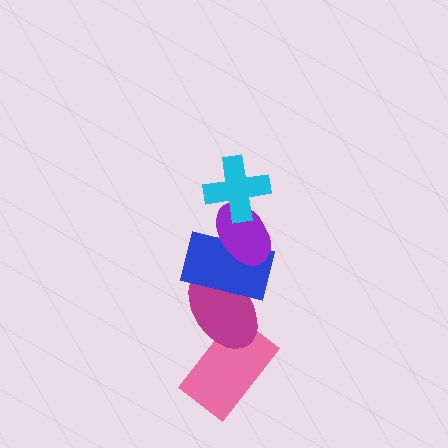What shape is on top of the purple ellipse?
The cyan cross is on top of the purple ellipse.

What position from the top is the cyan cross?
The cyan cross is 1st from the top.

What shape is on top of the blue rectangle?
The purple ellipse is on top of the blue rectangle.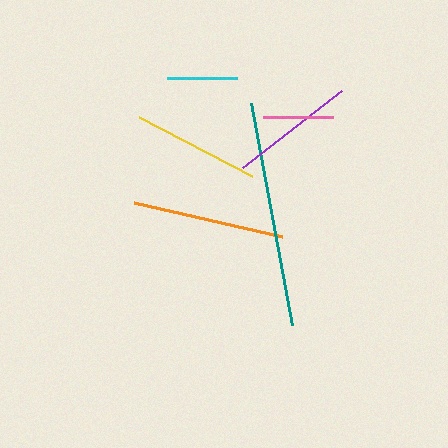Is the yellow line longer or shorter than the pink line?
The yellow line is longer than the pink line.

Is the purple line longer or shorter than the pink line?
The purple line is longer than the pink line.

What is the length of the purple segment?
The purple segment is approximately 126 pixels long.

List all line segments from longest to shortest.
From longest to shortest: teal, orange, yellow, purple, cyan, pink.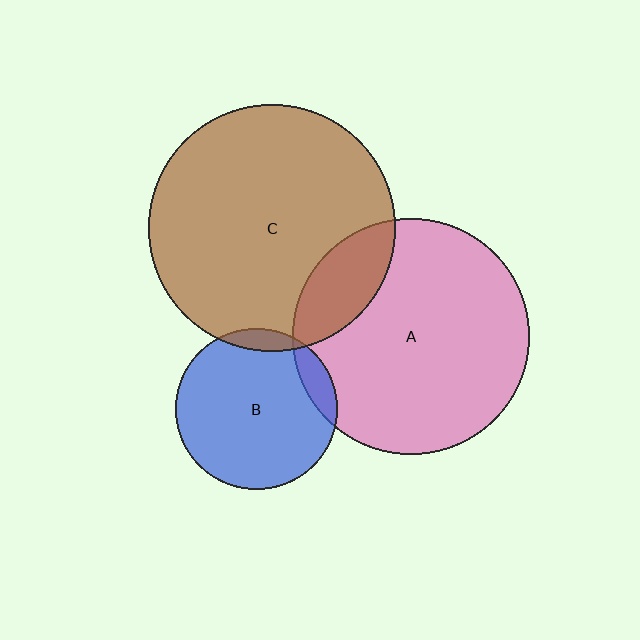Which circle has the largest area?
Circle C (brown).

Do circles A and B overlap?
Yes.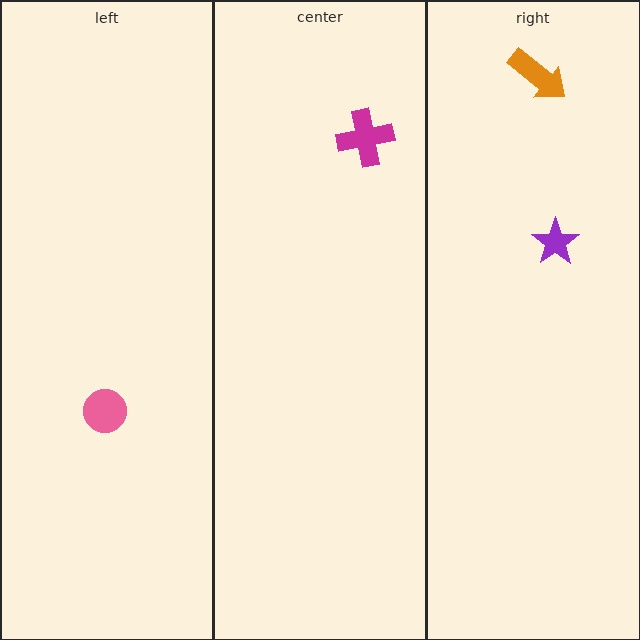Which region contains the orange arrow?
The right region.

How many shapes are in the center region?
1.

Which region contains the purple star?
The right region.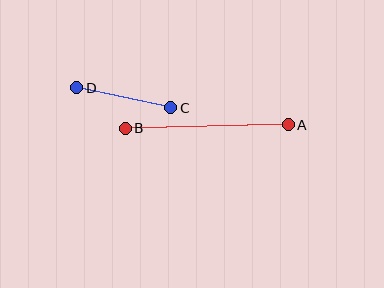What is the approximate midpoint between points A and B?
The midpoint is at approximately (207, 127) pixels.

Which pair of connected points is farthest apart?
Points A and B are farthest apart.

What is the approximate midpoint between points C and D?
The midpoint is at approximately (124, 98) pixels.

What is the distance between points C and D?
The distance is approximately 96 pixels.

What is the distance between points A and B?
The distance is approximately 163 pixels.